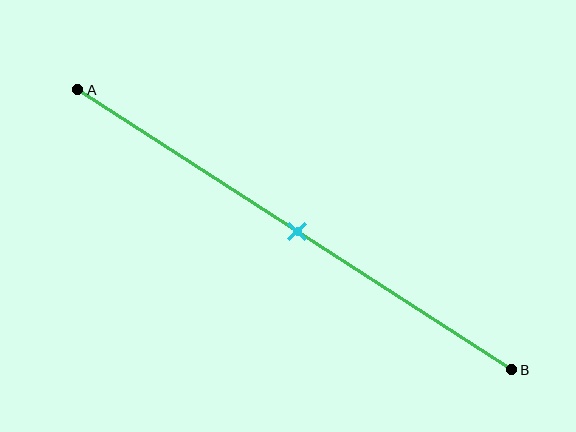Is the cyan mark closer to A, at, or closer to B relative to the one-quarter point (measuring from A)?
The cyan mark is closer to point B than the one-quarter point of segment AB.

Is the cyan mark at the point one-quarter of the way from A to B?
No, the mark is at about 50% from A, not at the 25% one-quarter point.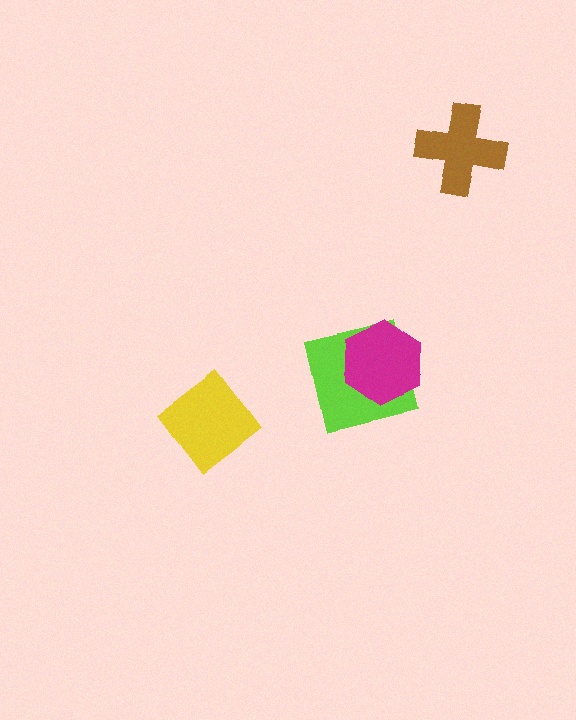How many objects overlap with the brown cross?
0 objects overlap with the brown cross.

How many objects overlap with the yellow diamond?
0 objects overlap with the yellow diamond.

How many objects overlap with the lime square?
1 object overlaps with the lime square.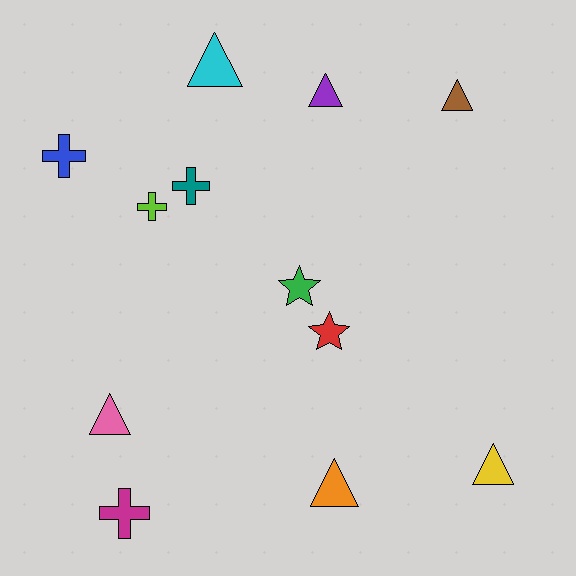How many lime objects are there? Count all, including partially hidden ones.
There is 1 lime object.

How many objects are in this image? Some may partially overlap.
There are 12 objects.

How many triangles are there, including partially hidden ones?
There are 6 triangles.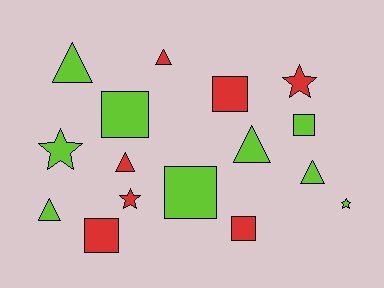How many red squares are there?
There are 3 red squares.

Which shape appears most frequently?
Triangle, with 6 objects.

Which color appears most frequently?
Lime, with 9 objects.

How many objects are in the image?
There are 16 objects.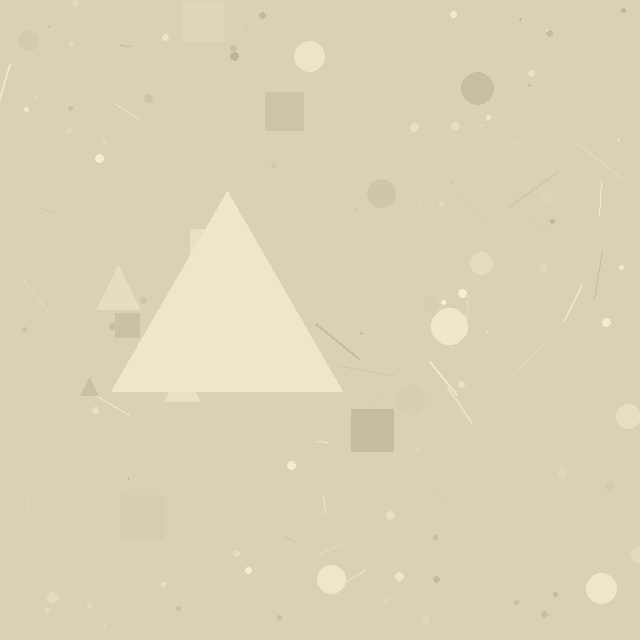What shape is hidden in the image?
A triangle is hidden in the image.